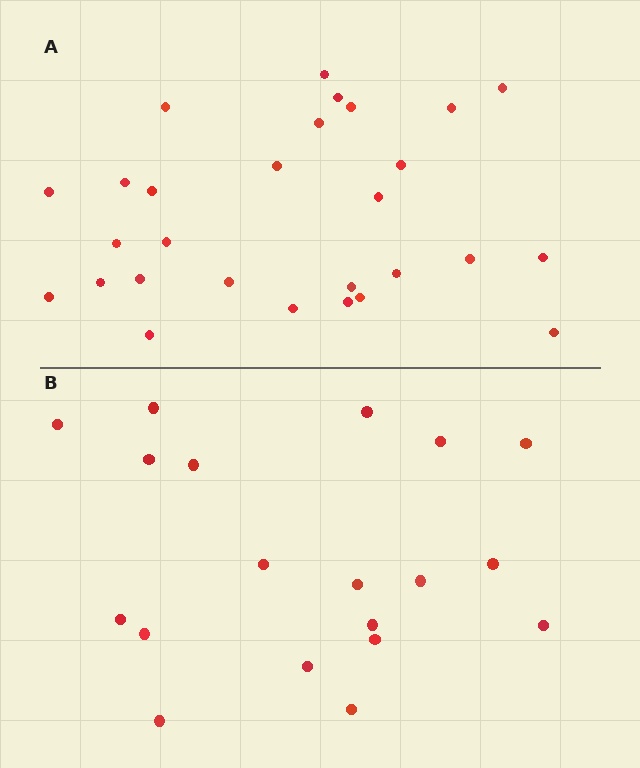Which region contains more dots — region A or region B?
Region A (the top region) has more dots.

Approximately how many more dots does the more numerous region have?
Region A has roughly 8 or so more dots than region B.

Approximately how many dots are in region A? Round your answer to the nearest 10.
About 30 dots. (The exact count is 28, which rounds to 30.)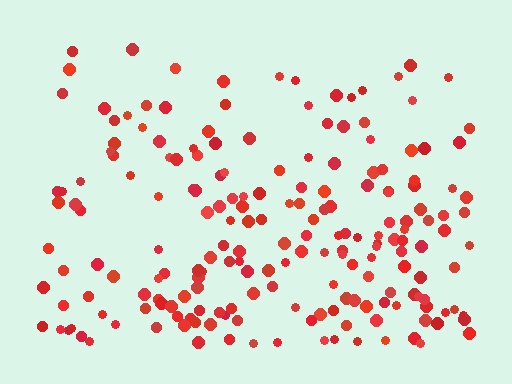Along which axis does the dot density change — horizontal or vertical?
Vertical.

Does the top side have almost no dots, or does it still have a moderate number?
Still a moderate number, just noticeably fewer than the bottom.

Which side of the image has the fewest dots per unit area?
The top.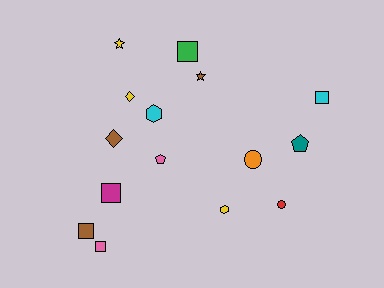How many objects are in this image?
There are 15 objects.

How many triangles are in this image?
There are no triangles.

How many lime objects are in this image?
There are no lime objects.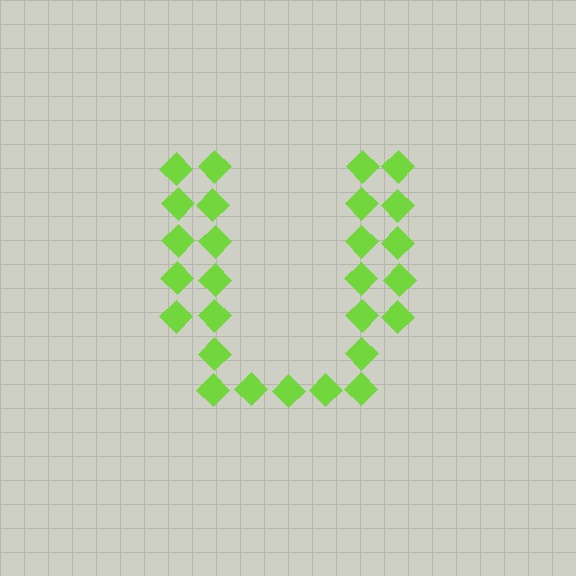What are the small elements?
The small elements are diamonds.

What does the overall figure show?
The overall figure shows the letter U.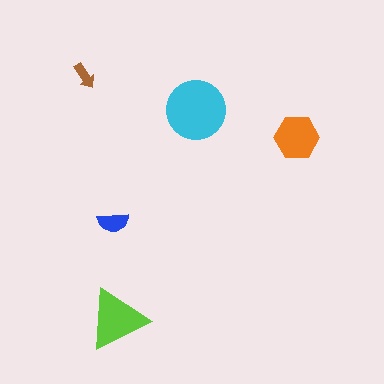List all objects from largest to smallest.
The cyan circle, the lime triangle, the orange hexagon, the blue semicircle, the brown arrow.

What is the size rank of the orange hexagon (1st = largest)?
3rd.